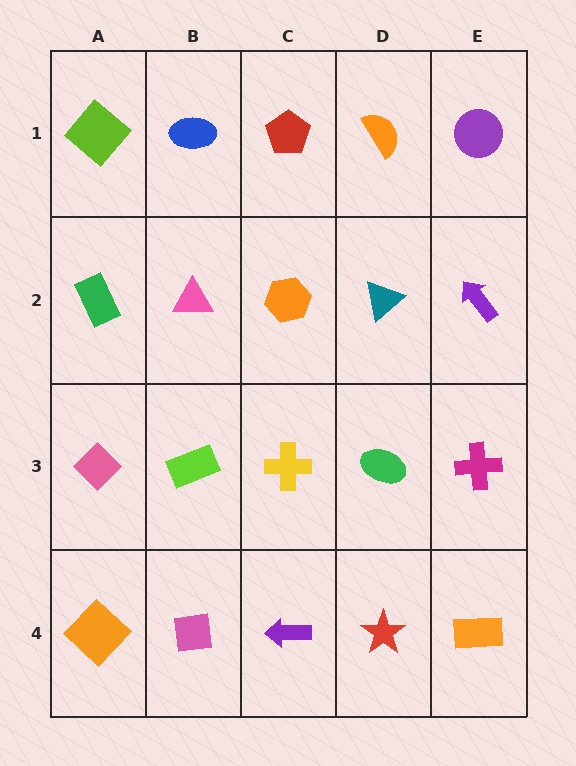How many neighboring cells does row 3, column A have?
3.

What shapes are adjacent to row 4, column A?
A pink diamond (row 3, column A), a pink square (row 4, column B).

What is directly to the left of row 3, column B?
A pink diamond.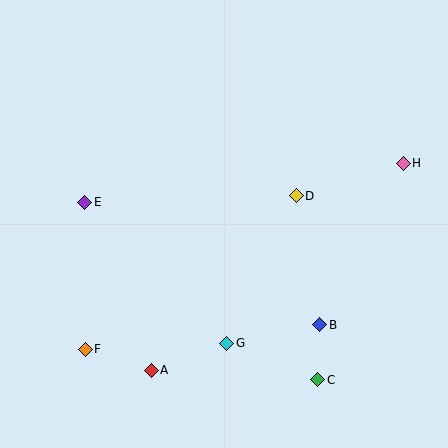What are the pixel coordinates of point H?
Point H is at (403, 163).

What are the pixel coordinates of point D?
Point D is at (296, 196).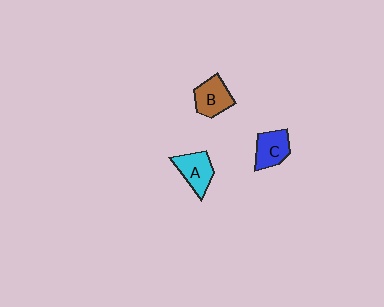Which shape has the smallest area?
Shape C (blue).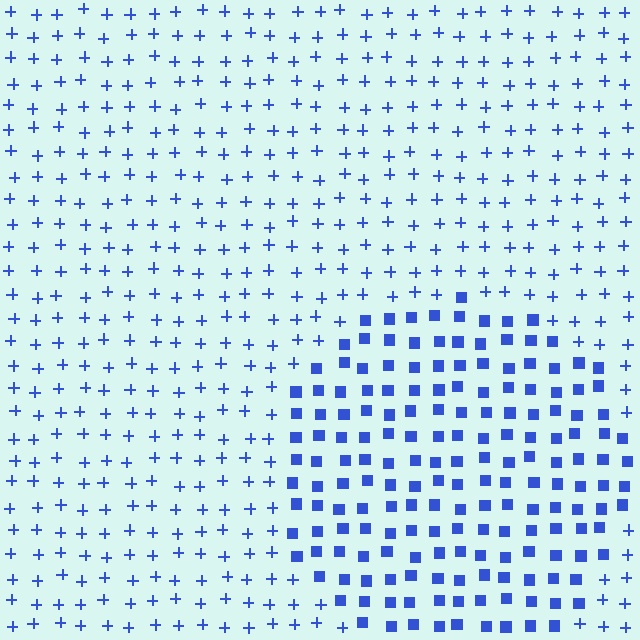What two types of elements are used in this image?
The image uses squares inside the circle region and plus signs outside it.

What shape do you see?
I see a circle.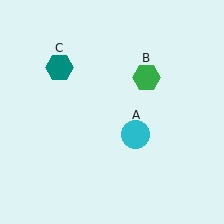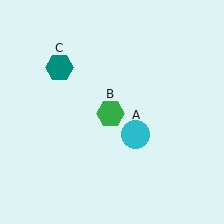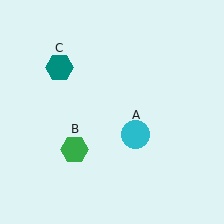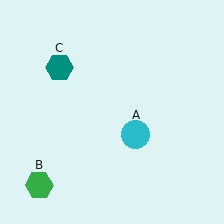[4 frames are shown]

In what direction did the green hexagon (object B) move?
The green hexagon (object B) moved down and to the left.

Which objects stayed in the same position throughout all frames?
Cyan circle (object A) and teal hexagon (object C) remained stationary.